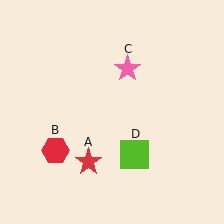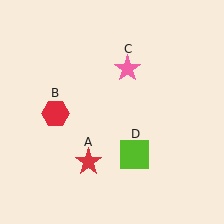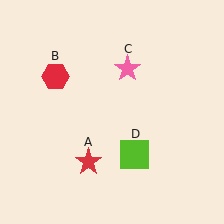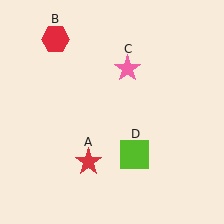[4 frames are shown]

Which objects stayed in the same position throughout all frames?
Red star (object A) and pink star (object C) and lime square (object D) remained stationary.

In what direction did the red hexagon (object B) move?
The red hexagon (object B) moved up.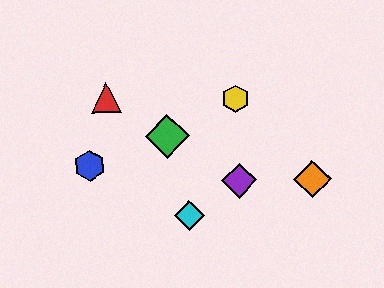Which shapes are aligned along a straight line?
The red triangle, the green diamond, the purple diamond are aligned along a straight line.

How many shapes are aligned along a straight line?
3 shapes (the red triangle, the green diamond, the purple diamond) are aligned along a straight line.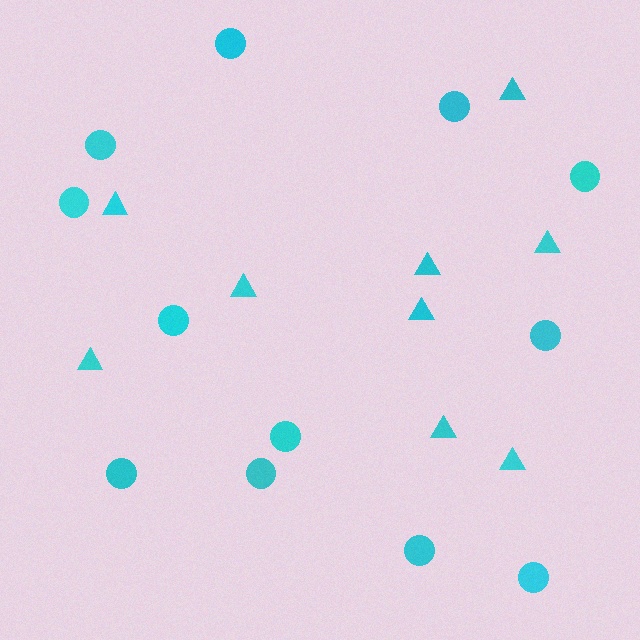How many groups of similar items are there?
There are 2 groups: one group of triangles (9) and one group of circles (12).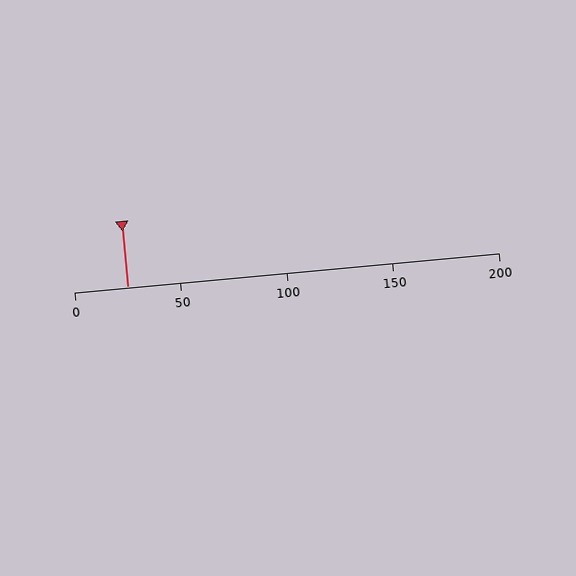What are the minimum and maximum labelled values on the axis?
The axis runs from 0 to 200.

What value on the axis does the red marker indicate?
The marker indicates approximately 25.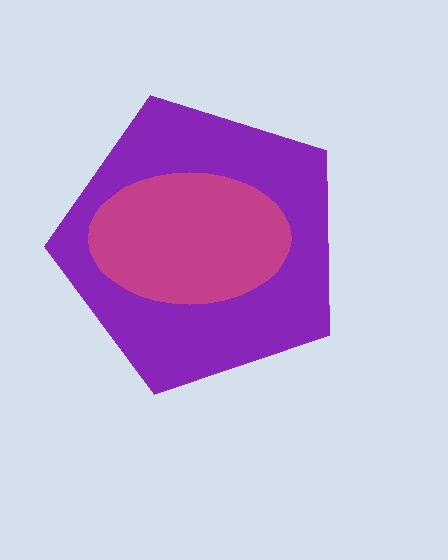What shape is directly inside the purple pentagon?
The magenta ellipse.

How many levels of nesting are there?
2.